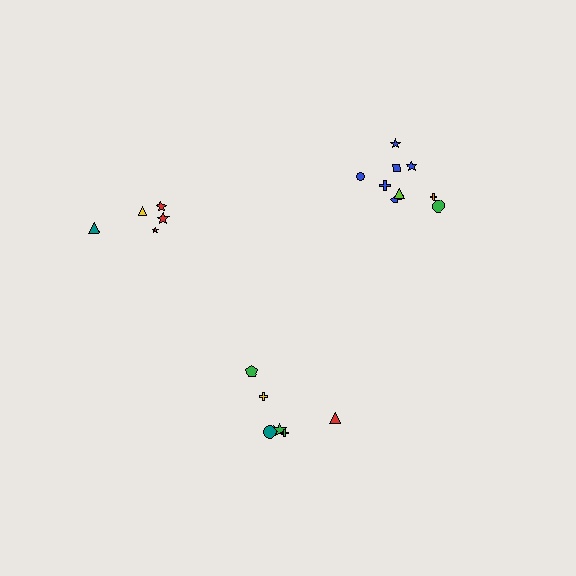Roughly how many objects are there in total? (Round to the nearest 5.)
Roughly 20 objects in total.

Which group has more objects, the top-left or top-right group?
The top-right group.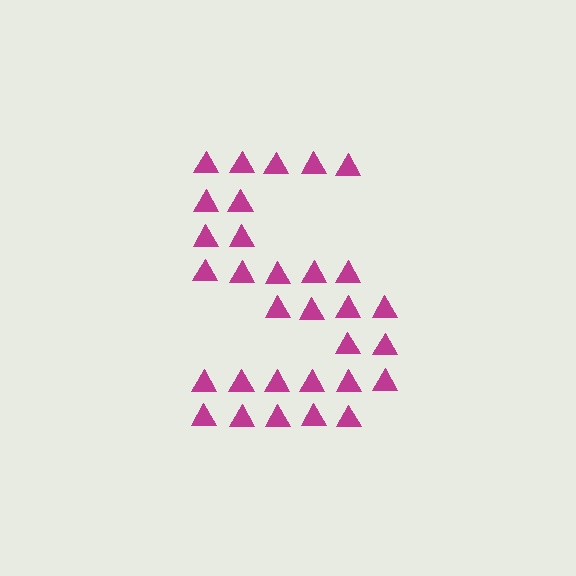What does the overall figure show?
The overall figure shows the letter S.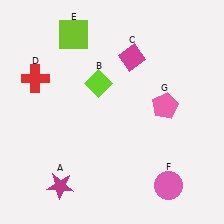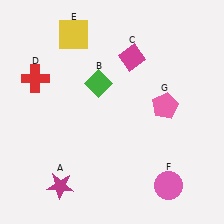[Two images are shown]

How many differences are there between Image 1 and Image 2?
There are 2 differences between the two images.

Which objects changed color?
B changed from lime to green. E changed from lime to yellow.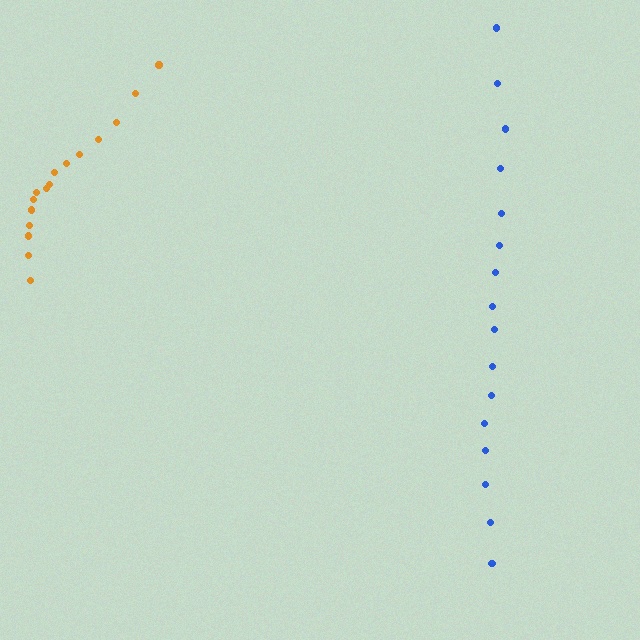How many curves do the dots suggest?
There are 2 distinct paths.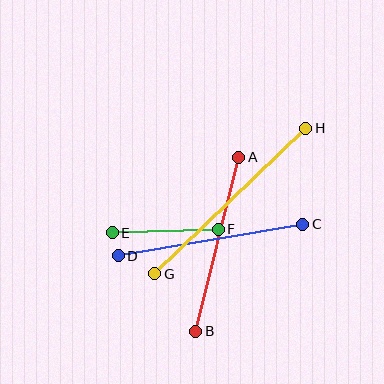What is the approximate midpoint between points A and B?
The midpoint is at approximately (217, 244) pixels.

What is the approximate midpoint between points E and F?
The midpoint is at approximately (165, 231) pixels.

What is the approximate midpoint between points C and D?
The midpoint is at approximately (210, 240) pixels.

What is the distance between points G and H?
The distance is approximately 210 pixels.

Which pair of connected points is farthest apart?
Points G and H are farthest apart.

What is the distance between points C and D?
The distance is approximately 187 pixels.